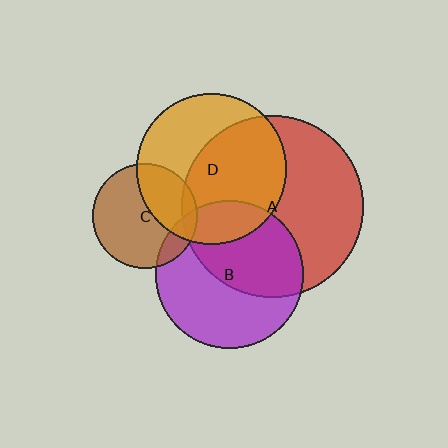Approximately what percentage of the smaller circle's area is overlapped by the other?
Approximately 55%.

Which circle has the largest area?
Circle A (red).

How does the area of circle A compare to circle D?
Approximately 1.5 times.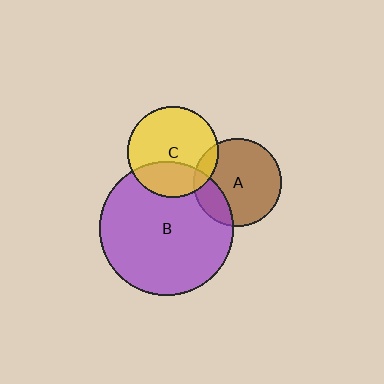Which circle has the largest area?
Circle B (purple).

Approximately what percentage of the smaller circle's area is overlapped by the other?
Approximately 20%.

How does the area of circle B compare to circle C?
Approximately 2.2 times.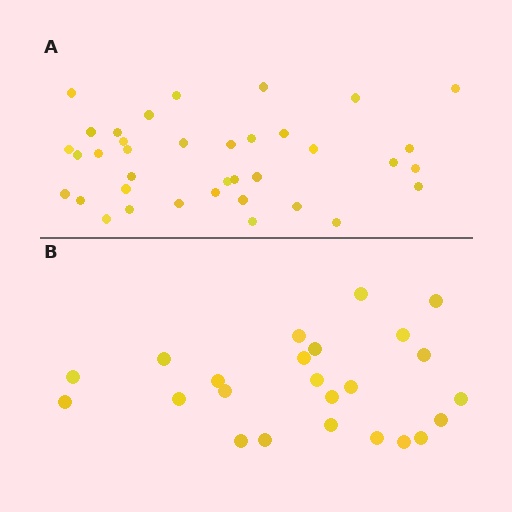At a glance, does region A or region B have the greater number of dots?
Region A (the top region) has more dots.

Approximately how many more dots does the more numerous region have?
Region A has approximately 15 more dots than region B.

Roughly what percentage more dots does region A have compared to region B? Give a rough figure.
About 55% more.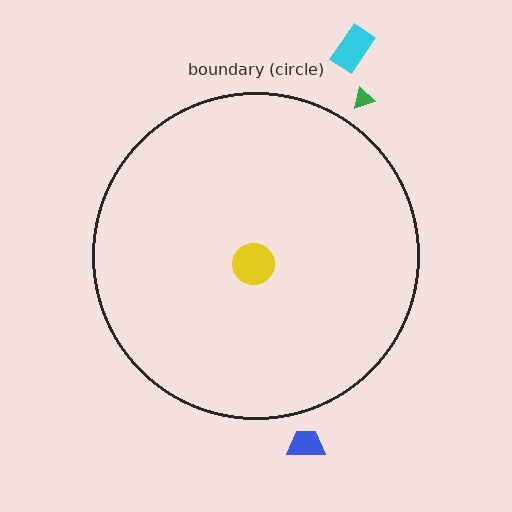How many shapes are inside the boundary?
1 inside, 3 outside.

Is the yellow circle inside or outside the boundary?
Inside.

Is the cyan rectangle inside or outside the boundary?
Outside.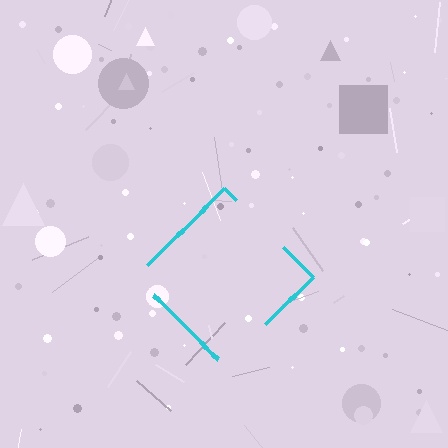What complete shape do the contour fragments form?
The contour fragments form a diamond.